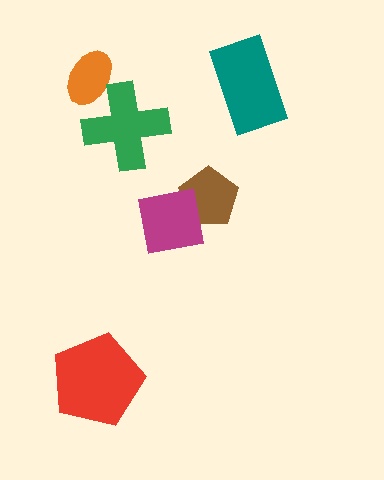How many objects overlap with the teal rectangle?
0 objects overlap with the teal rectangle.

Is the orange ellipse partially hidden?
Yes, it is partially covered by another shape.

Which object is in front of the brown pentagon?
The magenta square is in front of the brown pentagon.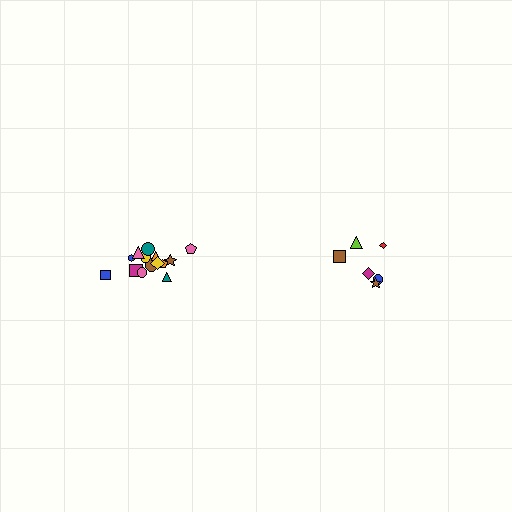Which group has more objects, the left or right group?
The left group.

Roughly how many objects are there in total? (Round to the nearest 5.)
Roughly 20 objects in total.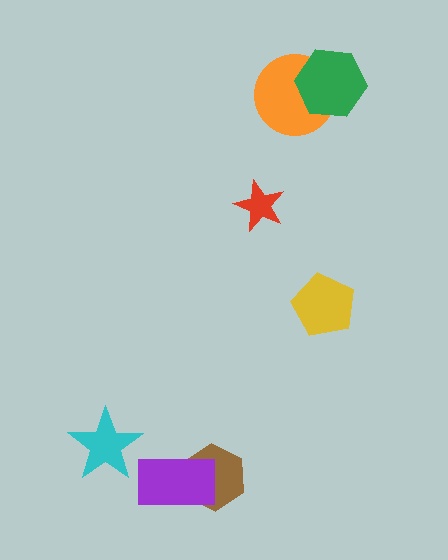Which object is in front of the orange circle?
The green hexagon is in front of the orange circle.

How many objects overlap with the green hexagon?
1 object overlaps with the green hexagon.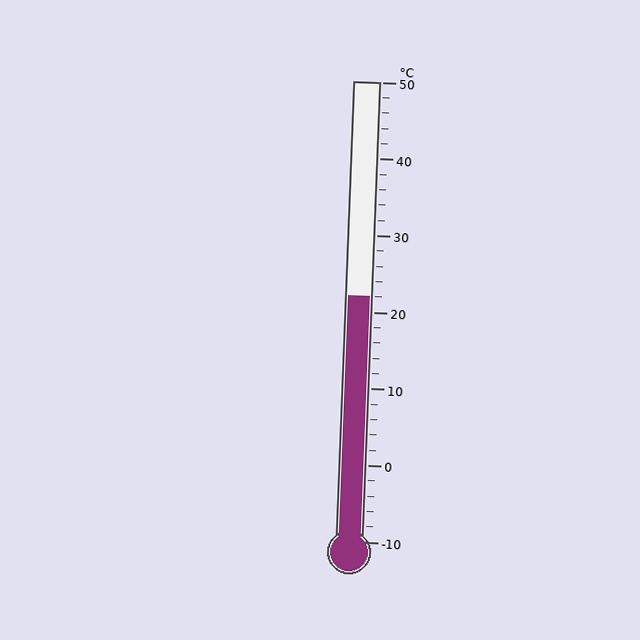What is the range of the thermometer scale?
The thermometer scale ranges from -10°C to 50°C.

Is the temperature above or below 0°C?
The temperature is above 0°C.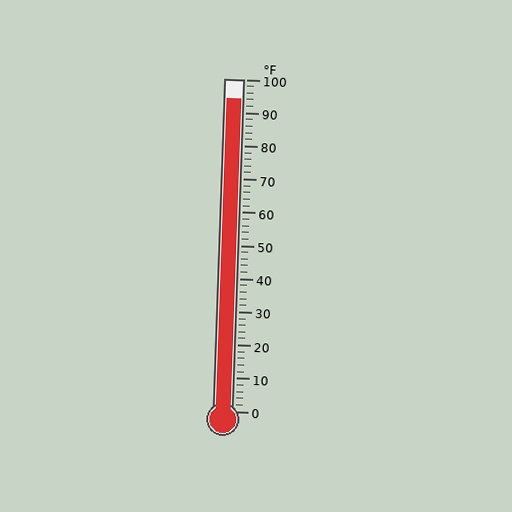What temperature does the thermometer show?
The thermometer shows approximately 94°F.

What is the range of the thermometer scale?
The thermometer scale ranges from 0°F to 100°F.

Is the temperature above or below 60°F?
The temperature is above 60°F.